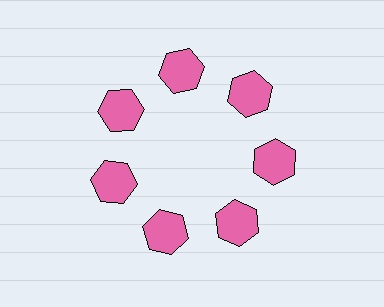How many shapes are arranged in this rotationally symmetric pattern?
There are 7 shapes, arranged in 7 groups of 1.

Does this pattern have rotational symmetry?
Yes, this pattern has 7-fold rotational symmetry. It looks the same after rotating 51 degrees around the center.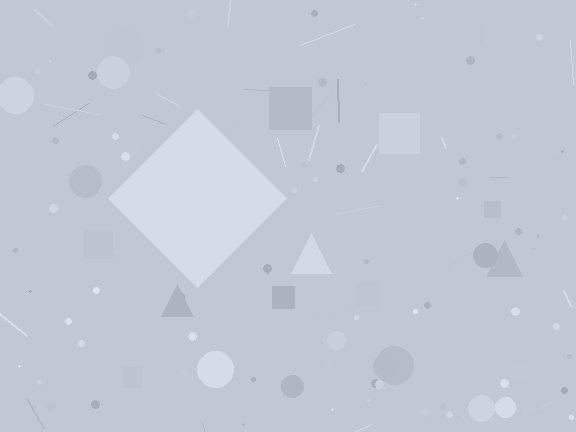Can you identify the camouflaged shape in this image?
The camouflaged shape is a diamond.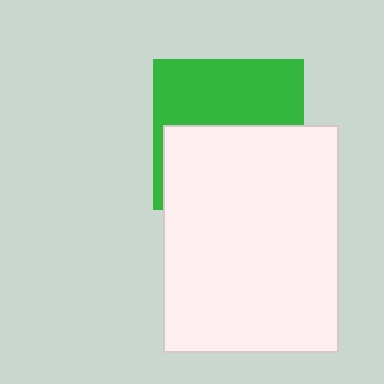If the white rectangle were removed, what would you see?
You would see the complete green square.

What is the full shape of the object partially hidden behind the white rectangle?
The partially hidden object is a green square.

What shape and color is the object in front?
The object in front is a white rectangle.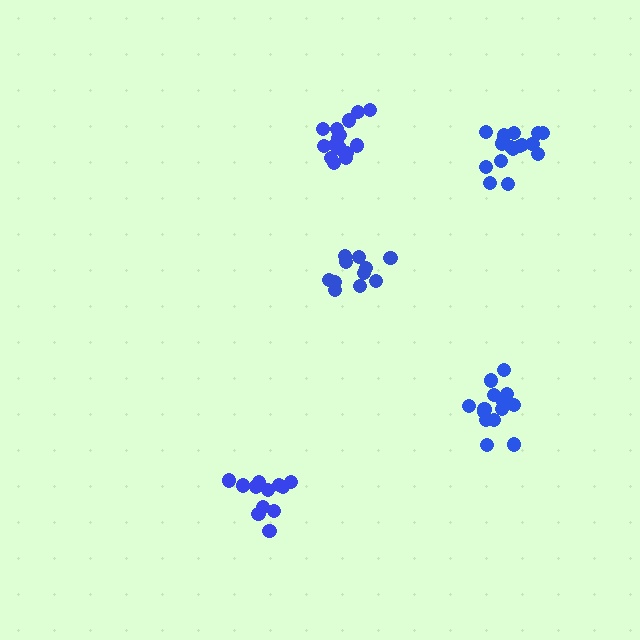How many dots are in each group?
Group 1: 15 dots, Group 2: 11 dots, Group 3: 15 dots, Group 4: 12 dots, Group 5: 16 dots (69 total).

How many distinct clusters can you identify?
There are 5 distinct clusters.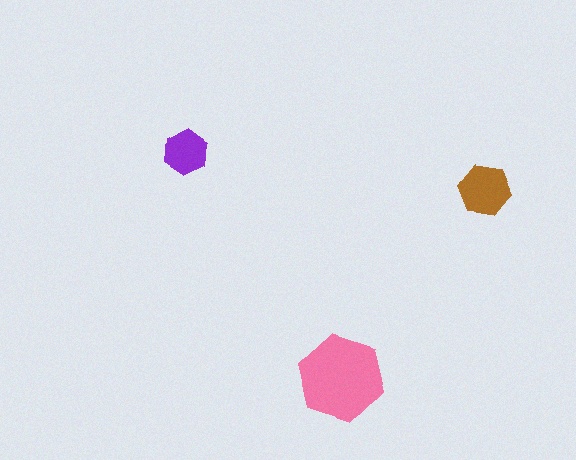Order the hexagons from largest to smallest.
the pink one, the brown one, the purple one.